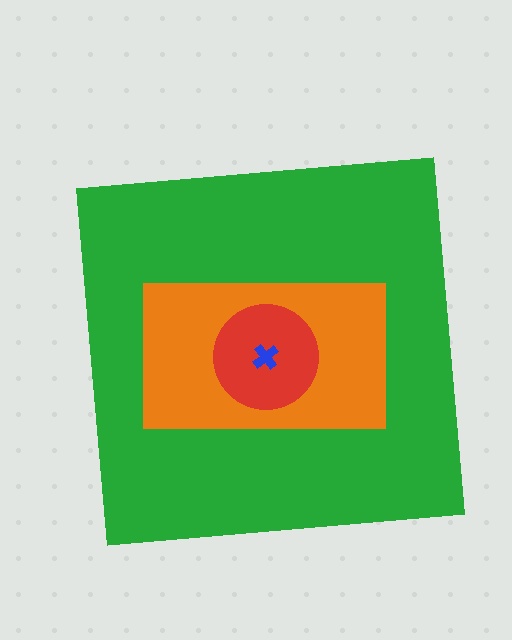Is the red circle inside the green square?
Yes.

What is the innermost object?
The blue cross.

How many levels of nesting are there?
4.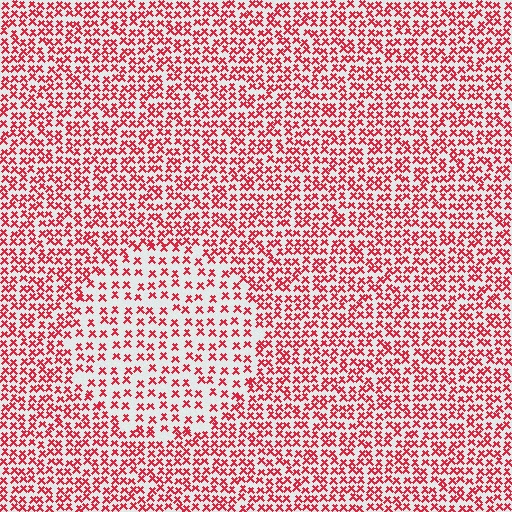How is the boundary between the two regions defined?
The boundary is defined by a change in element density (approximately 1.8x ratio). All elements are the same color, size, and shape.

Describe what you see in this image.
The image contains small red elements arranged at two different densities. A circle-shaped region is visible where the elements are less densely packed than the surrounding area.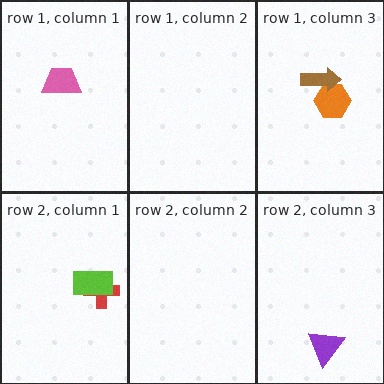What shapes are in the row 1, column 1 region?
The pink trapezoid.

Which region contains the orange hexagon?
The row 1, column 3 region.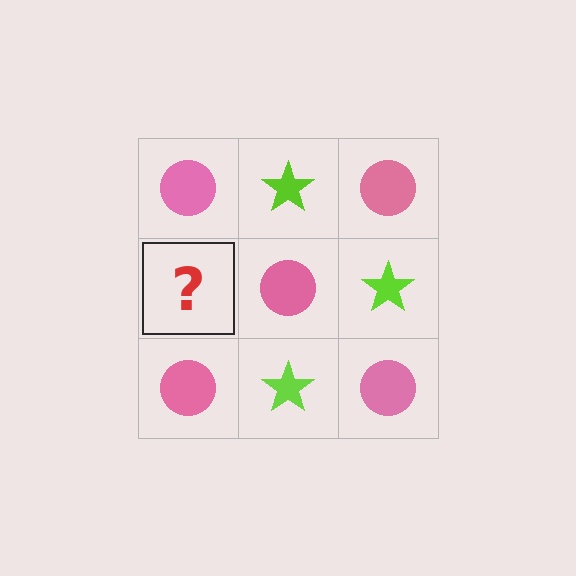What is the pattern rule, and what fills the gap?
The rule is that it alternates pink circle and lime star in a checkerboard pattern. The gap should be filled with a lime star.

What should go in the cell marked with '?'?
The missing cell should contain a lime star.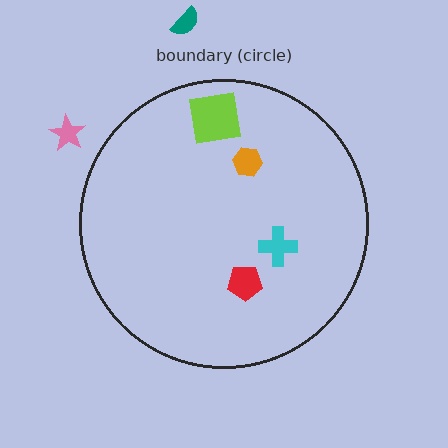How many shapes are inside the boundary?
4 inside, 2 outside.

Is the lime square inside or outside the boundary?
Inside.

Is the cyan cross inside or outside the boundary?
Inside.